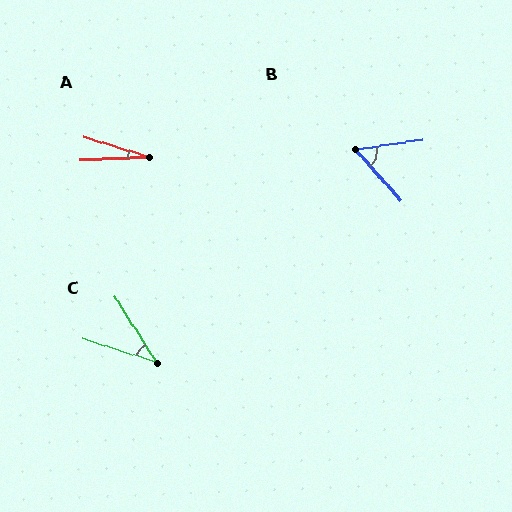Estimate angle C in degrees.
Approximately 40 degrees.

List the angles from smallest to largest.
A (19°), C (40°), B (56°).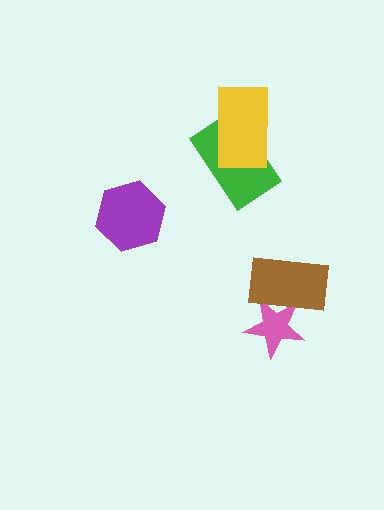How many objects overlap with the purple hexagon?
0 objects overlap with the purple hexagon.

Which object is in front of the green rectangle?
The yellow rectangle is in front of the green rectangle.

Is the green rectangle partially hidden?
Yes, it is partially covered by another shape.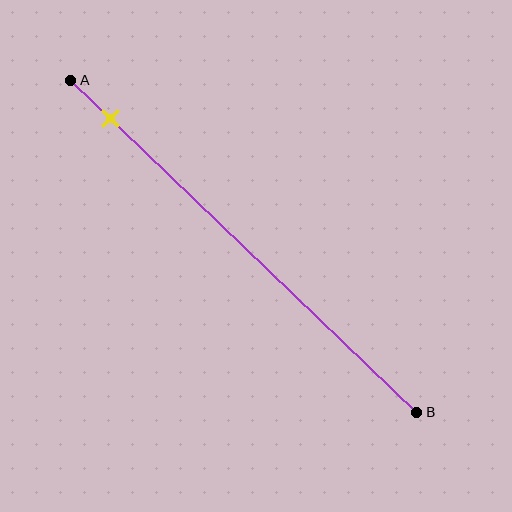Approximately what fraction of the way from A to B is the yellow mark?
The yellow mark is approximately 10% of the way from A to B.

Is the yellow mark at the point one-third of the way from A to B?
No, the mark is at about 10% from A, not at the 33% one-third point.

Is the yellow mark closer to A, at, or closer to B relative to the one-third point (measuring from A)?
The yellow mark is closer to point A than the one-third point of segment AB.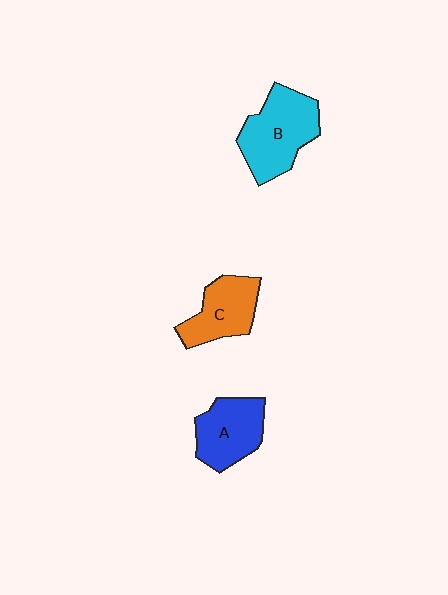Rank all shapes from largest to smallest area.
From largest to smallest: B (cyan), A (blue), C (orange).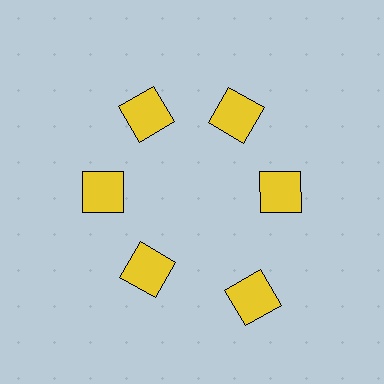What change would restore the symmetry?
The symmetry would be restored by moving it inward, back onto the ring so that all 6 squares sit at equal angles and equal distance from the center.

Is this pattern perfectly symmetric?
No. The 6 yellow squares are arranged in a ring, but one element near the 5 o'clock position is pushed outward from the center, breaking the 6-fold rotational symmetry.